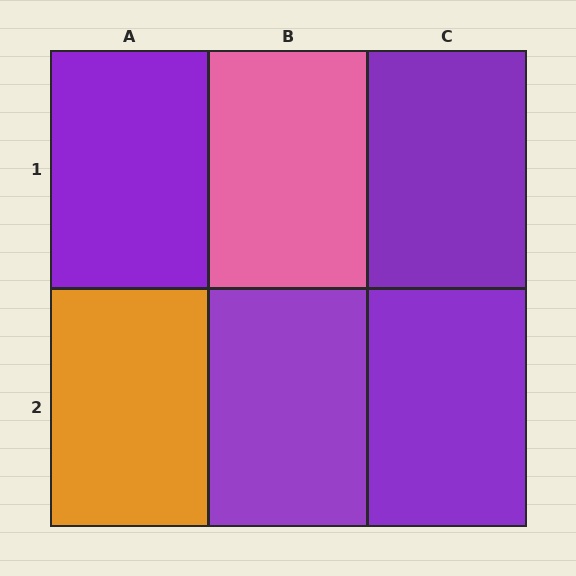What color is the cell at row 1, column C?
Purple.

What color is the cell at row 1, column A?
Purple.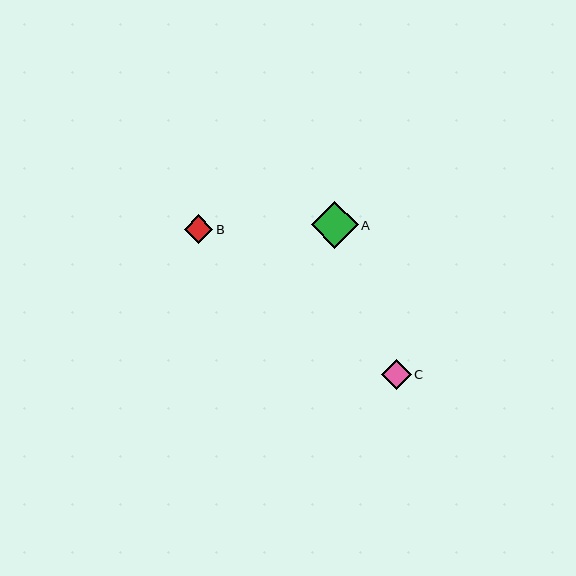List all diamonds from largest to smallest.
From largest to smallest: A, C, B.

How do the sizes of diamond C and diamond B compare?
Diamond C and diamond B are approximately the same size.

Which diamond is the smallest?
Diamond B is the smallest with a size of approximately 28 pixels.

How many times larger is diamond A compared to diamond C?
Diamond A is approximately 1.6 times the size of diamond C.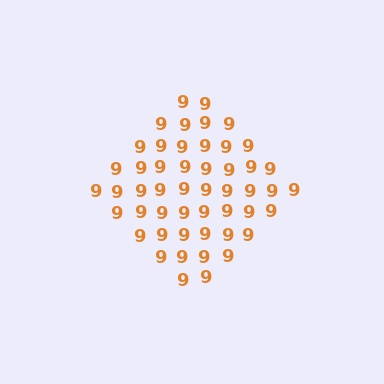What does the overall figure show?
The overall figure shows a diamond.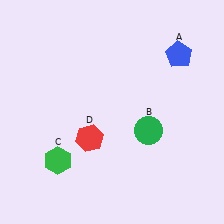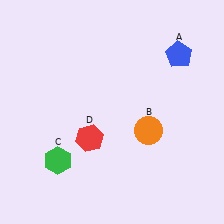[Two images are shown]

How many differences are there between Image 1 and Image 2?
There is 1 difference between the two images.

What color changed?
The circle (B) changed from green in Image 1 to orange in Image 2.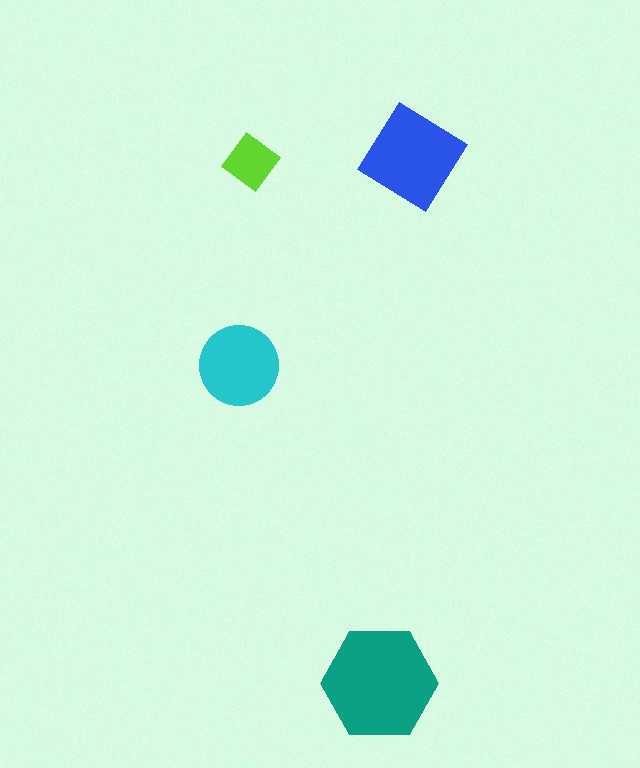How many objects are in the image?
There are 4 objects in the image.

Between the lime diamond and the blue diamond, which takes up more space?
The blue diamond.